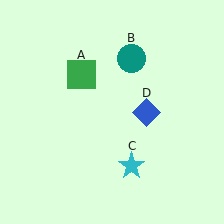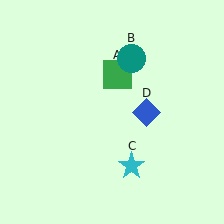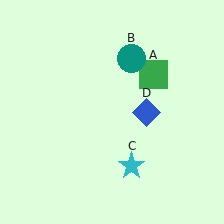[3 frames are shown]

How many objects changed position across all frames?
1 object changed position: green square (object A).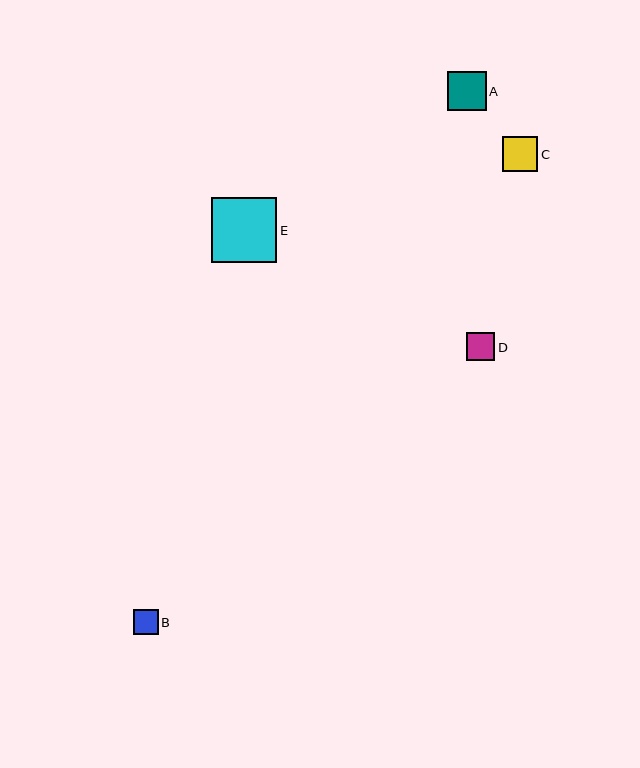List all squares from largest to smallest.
From largest to smallest: E, A, C, D, B.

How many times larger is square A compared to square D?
Square A is approximately 1.4 times the size of square D.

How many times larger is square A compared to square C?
Square A is approximately 1.1 times the size of square C.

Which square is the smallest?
Square B is the smallest with a size of approximately 25 pixels.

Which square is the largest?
Square E is the largest with a size of approximately 65 pixels.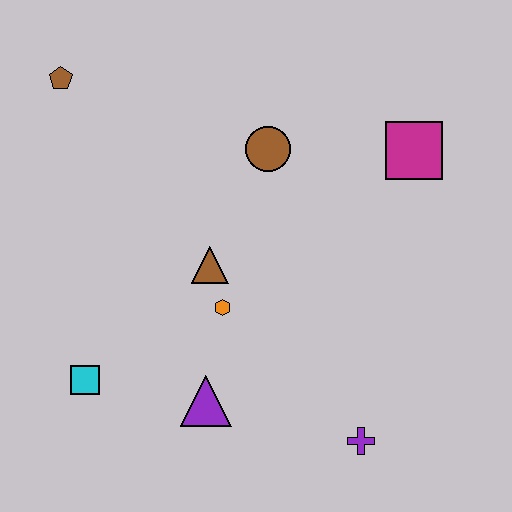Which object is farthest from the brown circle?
The purple cross is farthest from the brown circle.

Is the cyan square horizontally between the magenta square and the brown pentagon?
Yes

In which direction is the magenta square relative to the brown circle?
The magenta square is to the right of the brown circle.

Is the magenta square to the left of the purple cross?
No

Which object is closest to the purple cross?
The purple triangle is closest to the purple cross.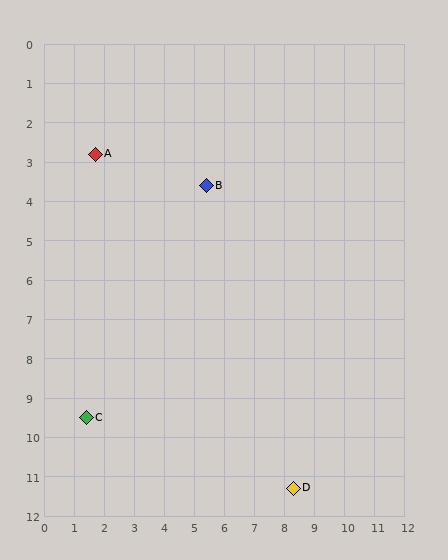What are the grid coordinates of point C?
Point C is at approximately (1.4, 9.5).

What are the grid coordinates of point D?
Point D is at approximately (8.3, 11.3).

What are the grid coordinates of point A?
Point A is at approximately (1.7, 2.8).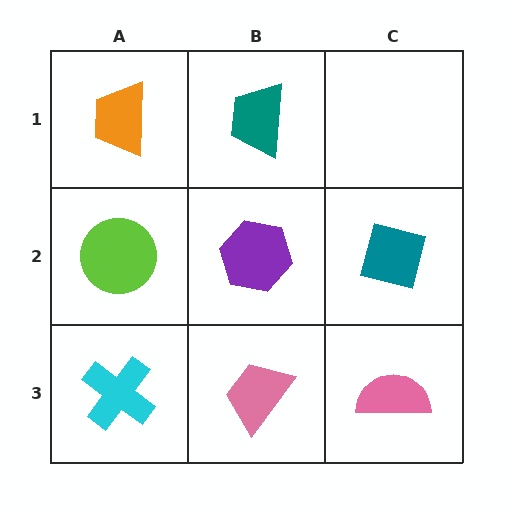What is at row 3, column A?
A cyan cross.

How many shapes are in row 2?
3 shapes.